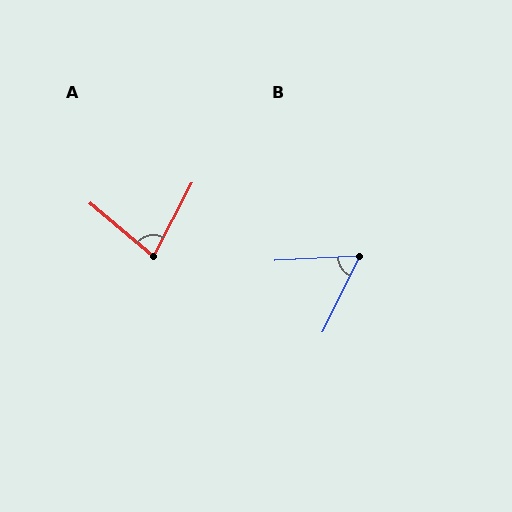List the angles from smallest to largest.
B (60°), A (78°).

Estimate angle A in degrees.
Approximately 78 degrees.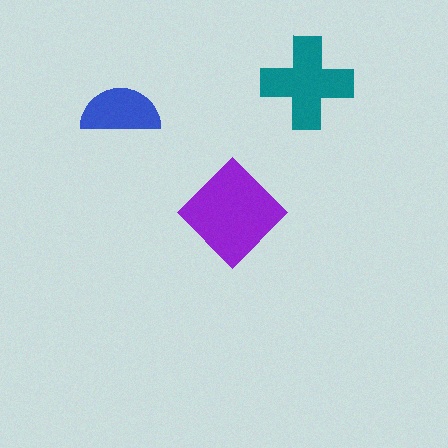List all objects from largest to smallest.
The purple diamond, the teal cross, the blue semicircle.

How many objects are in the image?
There are 3 objects in the image.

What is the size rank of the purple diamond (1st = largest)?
1st.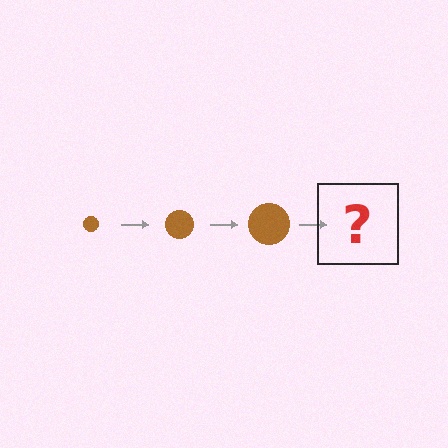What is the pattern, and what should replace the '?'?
The pattern is that the circle gets progressively larger each step. The '?' should be a brown circle, larger than the previous one.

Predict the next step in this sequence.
The next step is a brown circle, larger than the previous one.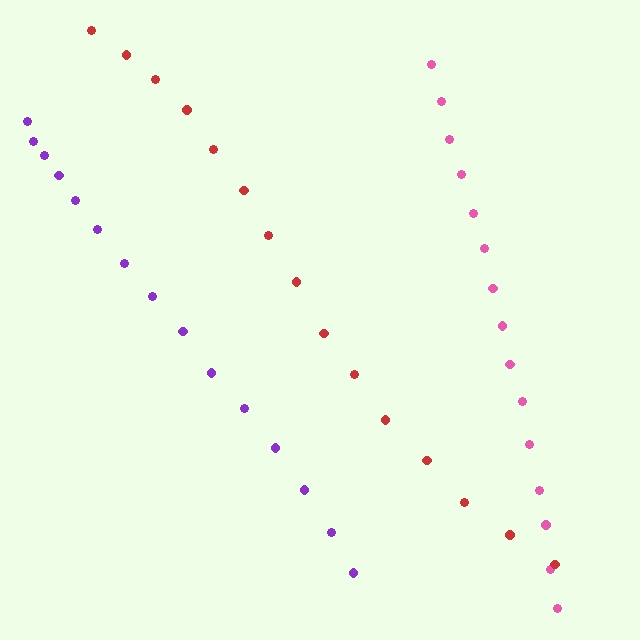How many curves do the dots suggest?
There are 3 distinct paths.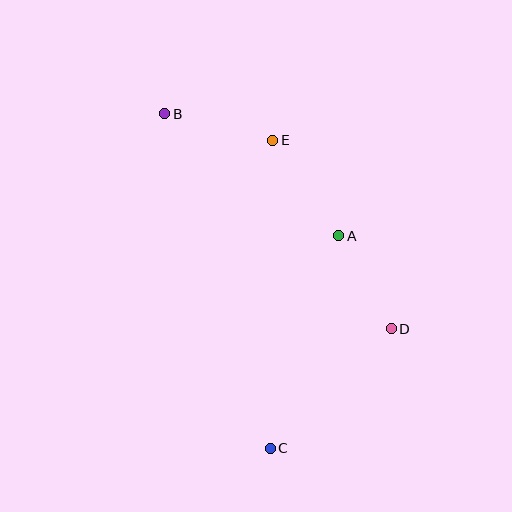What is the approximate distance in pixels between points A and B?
The distance between A and B is approximately 212 pixels.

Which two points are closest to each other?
Points A and D are closest to each other.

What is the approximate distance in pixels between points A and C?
The distance between A and C is approximately 223 pixels.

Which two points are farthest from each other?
Points B and C are farthest from each other.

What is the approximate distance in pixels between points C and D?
The distance between C and D is approximately 170 pixels.